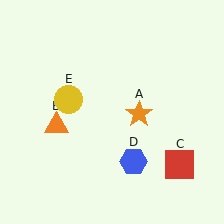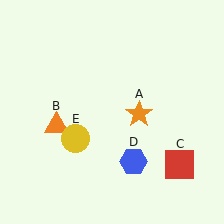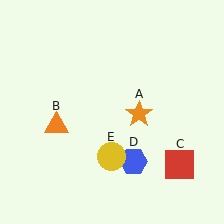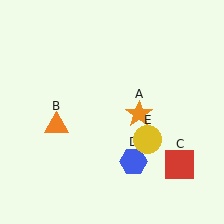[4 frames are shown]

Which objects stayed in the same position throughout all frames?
Orange star (object A) and orange triangle (object B) and red square (object C) and blue hexagon (object D) remained stationary.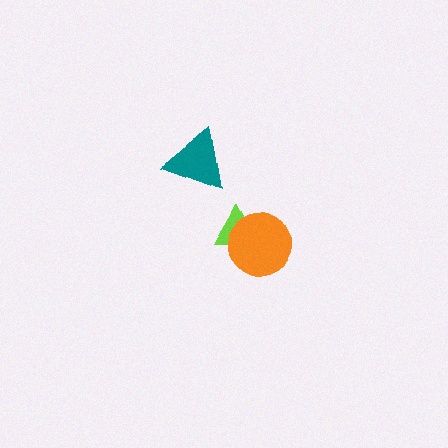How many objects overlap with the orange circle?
1 object overlaps with the orange circle.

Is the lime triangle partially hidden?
Yes, it is partially covered by another shape.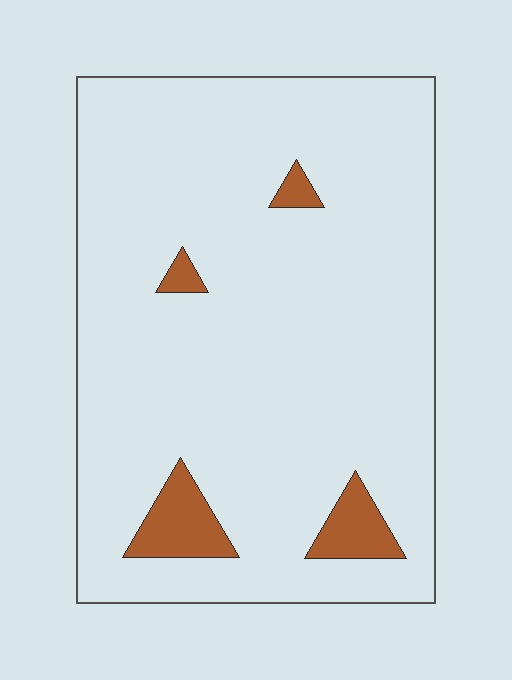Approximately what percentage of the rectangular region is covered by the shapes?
Approximately 5%.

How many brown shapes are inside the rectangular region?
4.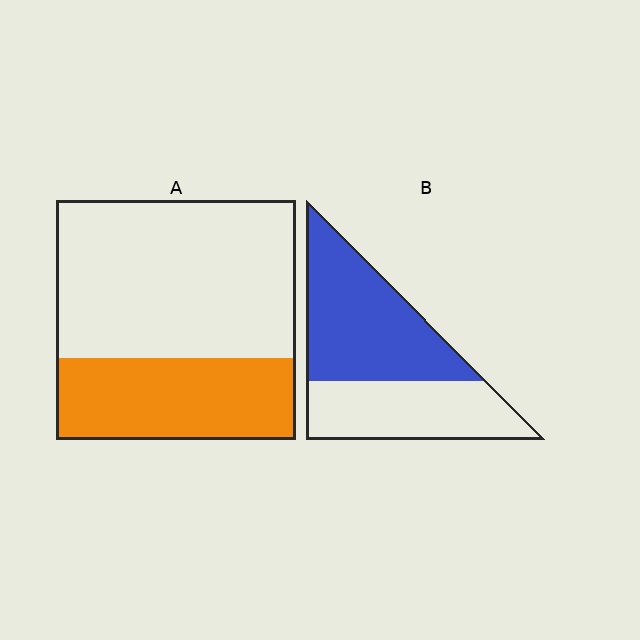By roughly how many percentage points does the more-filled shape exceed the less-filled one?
By roughly 25 percentage points (B over A).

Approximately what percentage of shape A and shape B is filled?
A is approximately 35% and B is approximately 55%.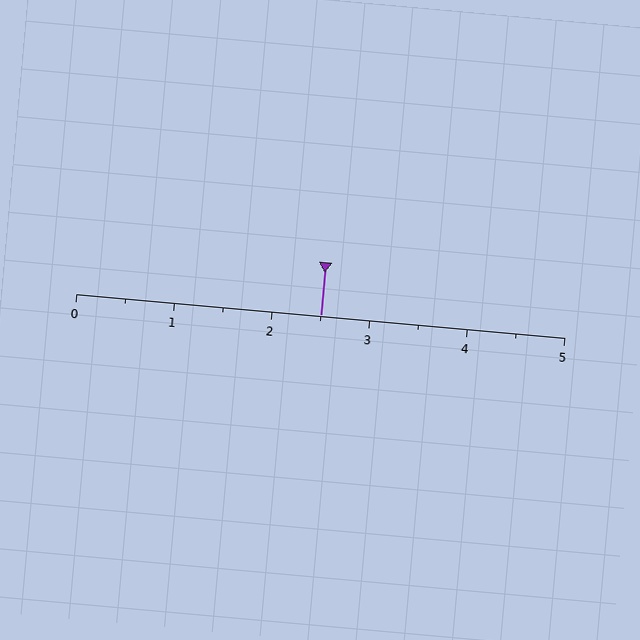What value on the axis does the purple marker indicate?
The marker indicates approximately 2.5.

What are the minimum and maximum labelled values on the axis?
The axis runs from 0 to 5.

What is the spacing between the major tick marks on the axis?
The major ticks are spaced 1 apart.